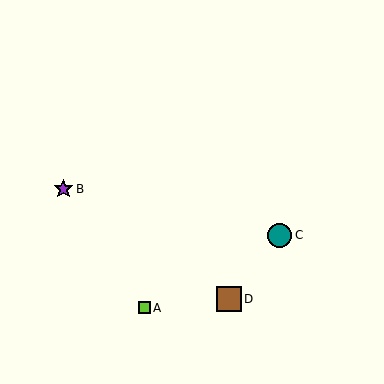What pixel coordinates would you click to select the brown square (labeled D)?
Click at (229, 299) to select the brown square D.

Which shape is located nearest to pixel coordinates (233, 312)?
The brown square (labeled D) at (229, 299) is nearest to that location.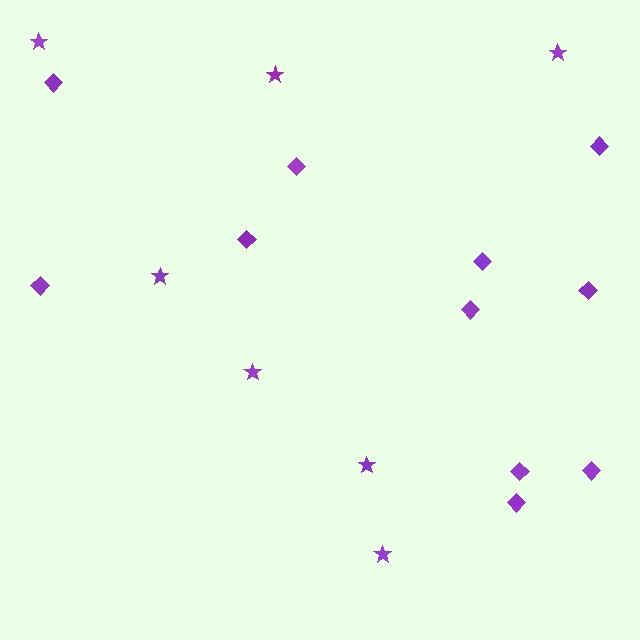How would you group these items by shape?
There are 2 groups: one group of stars (7) and one group of diamonds (11).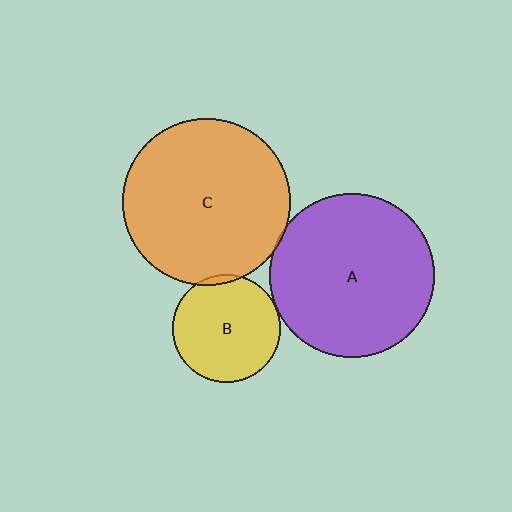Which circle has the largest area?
Circle C (orange).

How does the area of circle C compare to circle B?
Approximately 2.4 times.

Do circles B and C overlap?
Yes.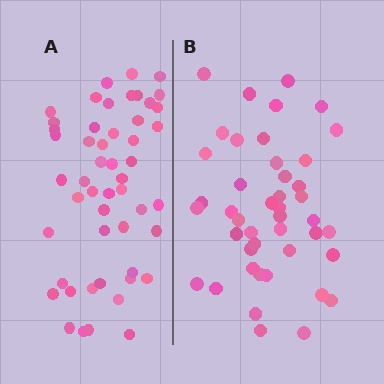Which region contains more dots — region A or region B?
Region A (the left region) has more dots.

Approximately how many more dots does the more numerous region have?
Region A has roughly 8 or so more dots than region B.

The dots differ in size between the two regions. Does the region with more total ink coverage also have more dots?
No. Region B has more total ink coverage because its dots are larger, but region A actually contains more individual dots. Total area can be misleading — the number of items is what matters here.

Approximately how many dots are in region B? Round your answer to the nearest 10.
About 40 dots. (The exact count is 44, which rounds to 40.)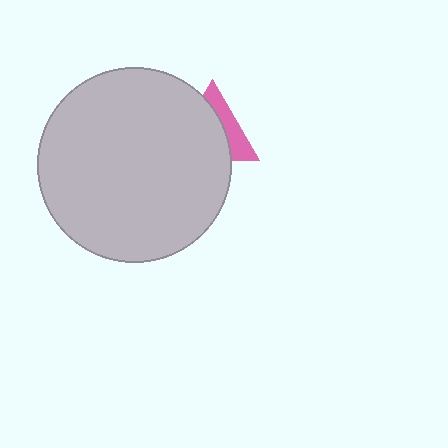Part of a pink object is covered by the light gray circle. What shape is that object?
It is a triangle.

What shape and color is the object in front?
The object in front is a light gray circle.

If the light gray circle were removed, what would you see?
You would see the complete pink triangle.